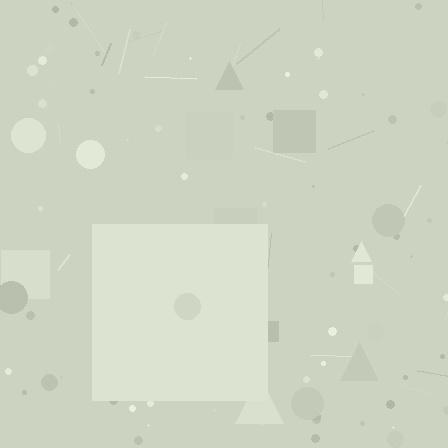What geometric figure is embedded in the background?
A square is embedded in the background.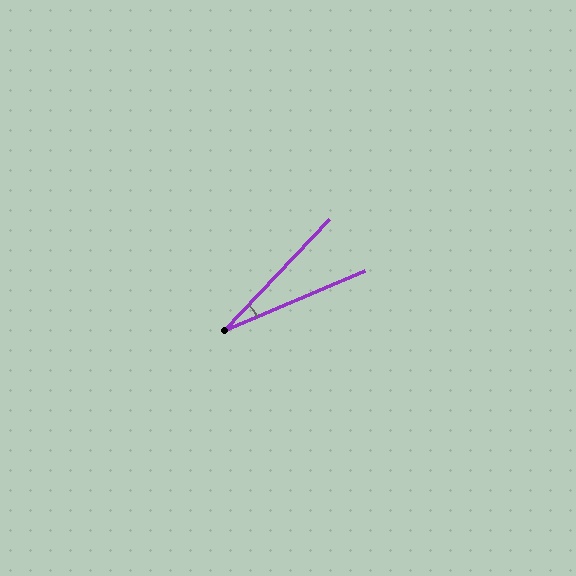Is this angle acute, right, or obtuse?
It is acute.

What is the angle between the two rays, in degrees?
Approximately 23 degrees.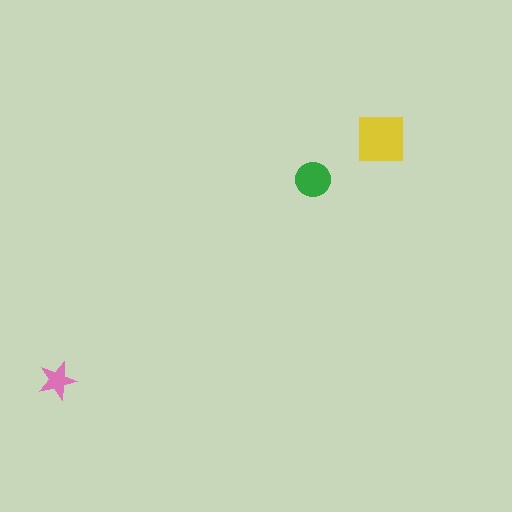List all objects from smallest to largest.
The pink star, the green circle, the yellow square.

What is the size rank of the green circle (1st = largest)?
2nd.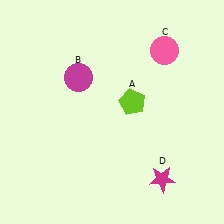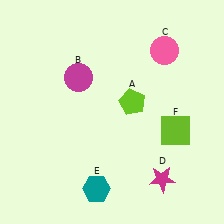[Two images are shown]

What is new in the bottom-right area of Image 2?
A lime square (F) was added in the bottom-right area of Image 2.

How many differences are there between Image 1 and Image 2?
There are 2 differences between the two images.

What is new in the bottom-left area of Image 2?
A teal hexagon (E) was added in the bottom-left area of Image 2.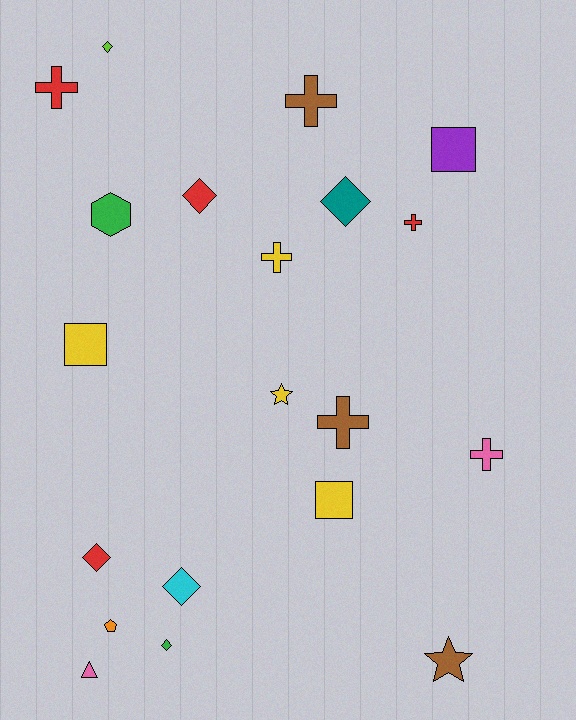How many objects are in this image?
There are 20 objects.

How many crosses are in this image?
There are 6 crosses.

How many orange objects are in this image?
There is 1 orange object.